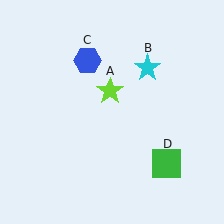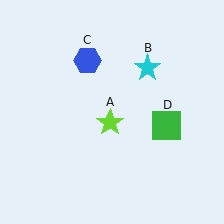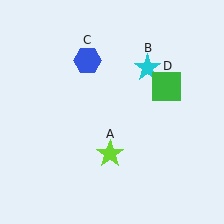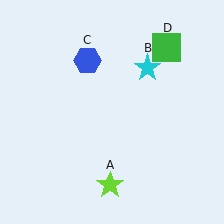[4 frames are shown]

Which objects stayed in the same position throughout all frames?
Cyan star (object B) and blue hexagon (object C) remained stationary.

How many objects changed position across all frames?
2 objects changed position: lime star (object A), green square (object D).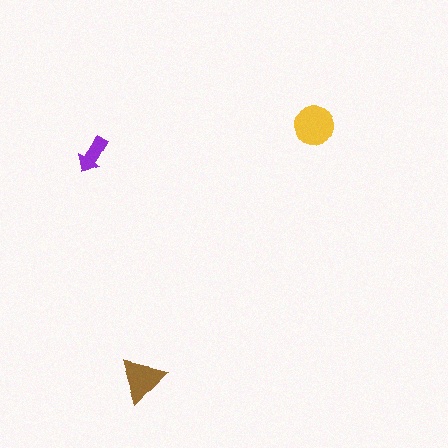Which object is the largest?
The yellow circle.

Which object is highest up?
The yellow circle is topmost.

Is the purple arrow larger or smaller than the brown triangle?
Smaller.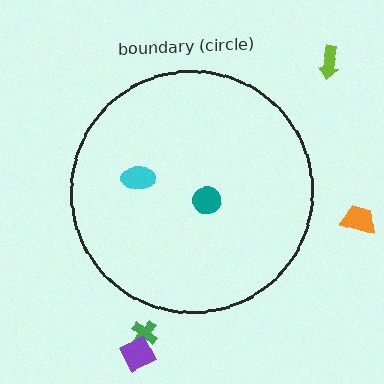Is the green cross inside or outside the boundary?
Outside.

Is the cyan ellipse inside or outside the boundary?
Inside.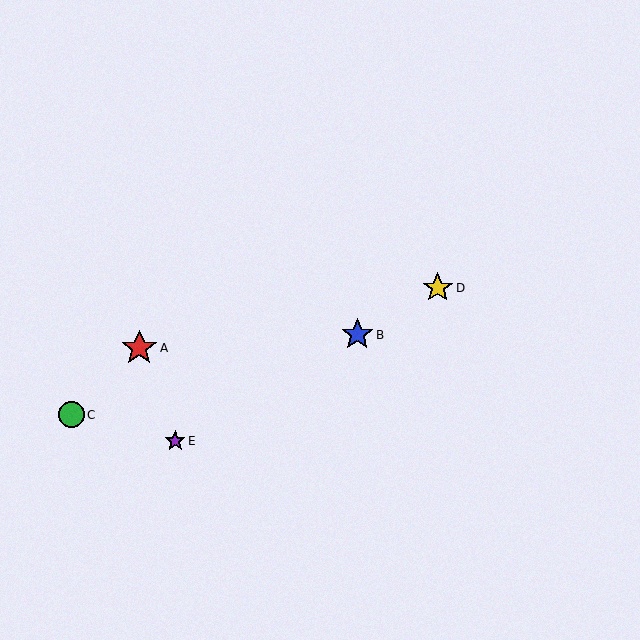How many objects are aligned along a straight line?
3 objects (B, D, E) are aligned along a straight line.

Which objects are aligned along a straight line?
Objects B, D, E are aligned along a straight line.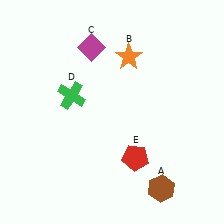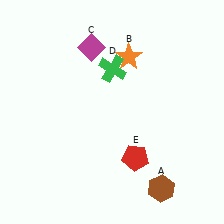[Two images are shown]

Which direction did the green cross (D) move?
The green cross (D) moved right.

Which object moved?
The green cross (D) moved right.